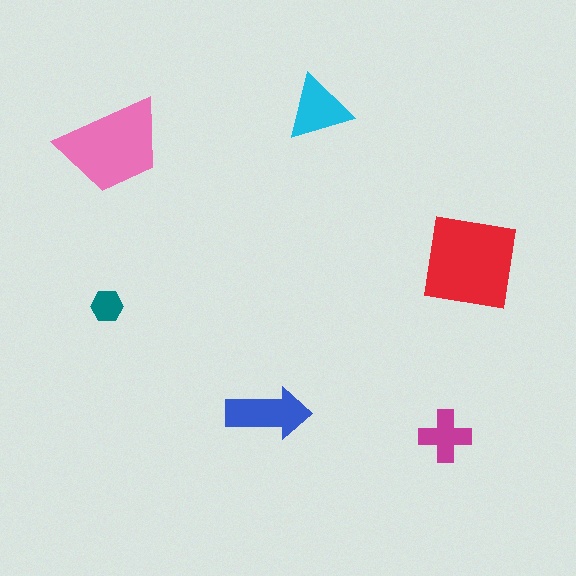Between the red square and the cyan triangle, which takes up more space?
The red square.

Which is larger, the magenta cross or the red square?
The red square.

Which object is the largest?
The red square.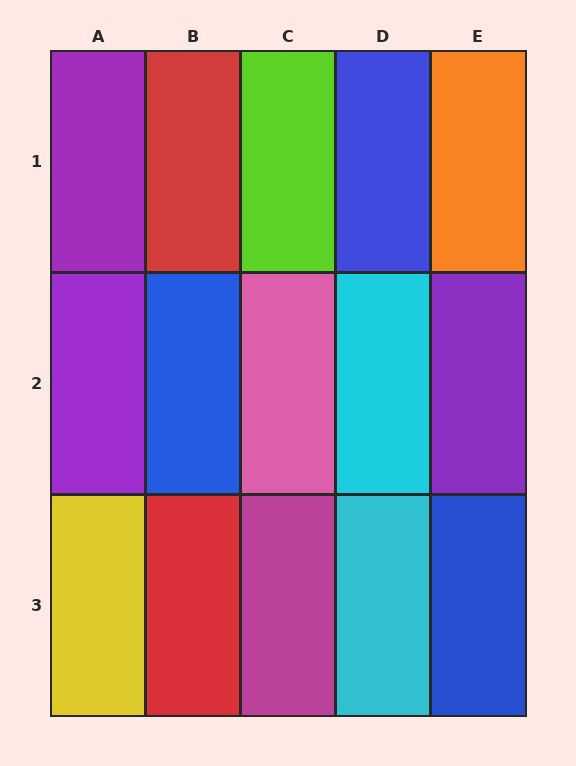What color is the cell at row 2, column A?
Purple.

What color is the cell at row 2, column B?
Blue.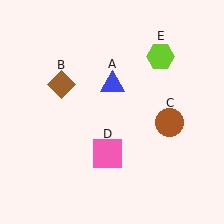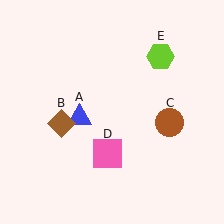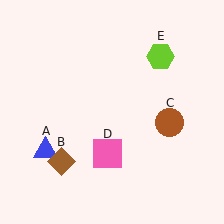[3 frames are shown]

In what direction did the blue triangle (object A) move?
The blue triangle (object A) moved down and to the left.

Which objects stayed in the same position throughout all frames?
Brown circle (object C) and pink square (object D) and lime hexagon (object E) remained stationary.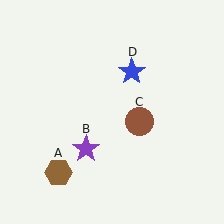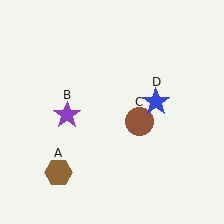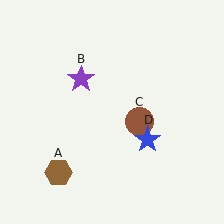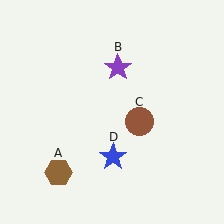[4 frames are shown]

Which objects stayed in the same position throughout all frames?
Brown hexagon (object A) and brown circle (object C) remained stationary.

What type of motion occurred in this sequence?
The purple star (object B), blue star (object D) rotated clockwise around the center of the scene.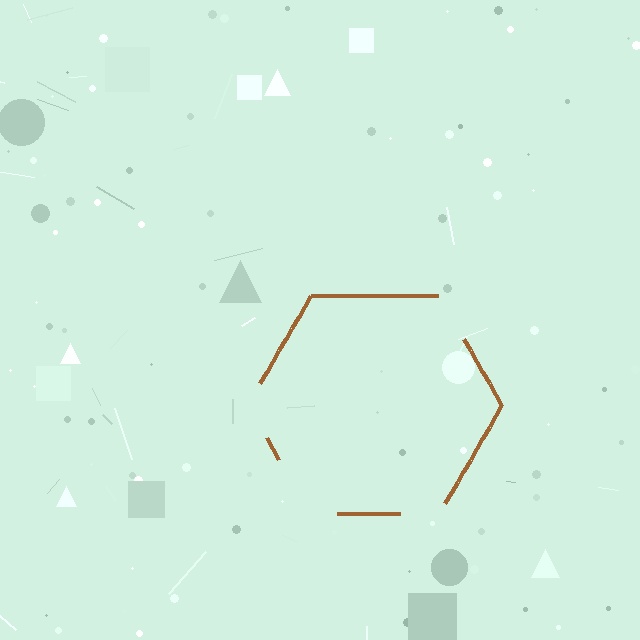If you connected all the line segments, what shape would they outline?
They would outline a hexagon.